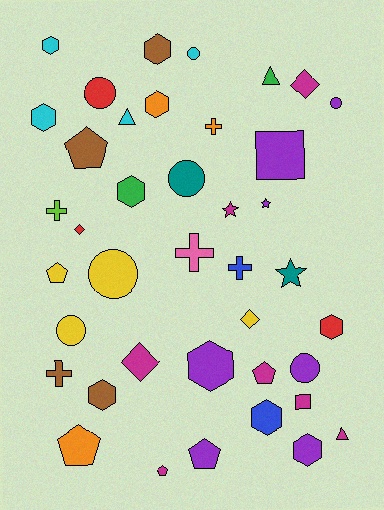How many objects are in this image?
There are 40 objects.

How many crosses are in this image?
There are 5 crosses.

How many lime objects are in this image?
There is 1 lime object.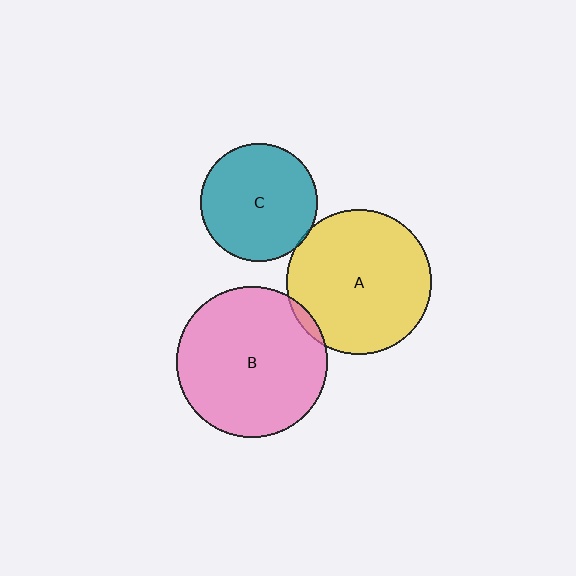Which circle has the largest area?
Circle B (pink).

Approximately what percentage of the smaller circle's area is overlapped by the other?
Approximately 5%.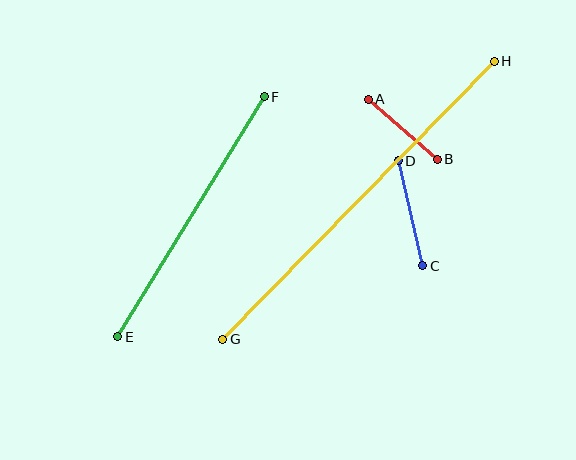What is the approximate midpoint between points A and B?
The midpoint is at approximately (403, 129) pixels.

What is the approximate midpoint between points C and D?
The midpoint is at approximately (411, 213) pixels.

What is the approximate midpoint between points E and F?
The midpoint is at approximately (191, 217) pixels.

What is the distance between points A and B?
The distance is approximately 92 pixels.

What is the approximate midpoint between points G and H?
The midpoint is at approximately (359, 200) pixels.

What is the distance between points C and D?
The distance is approximately 108 pixels.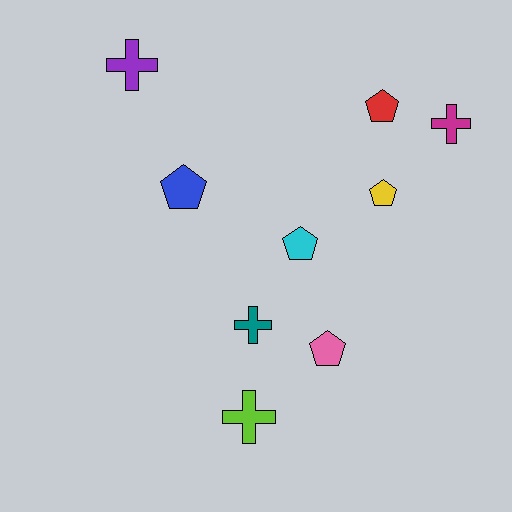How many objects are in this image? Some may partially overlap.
There are 9 objects.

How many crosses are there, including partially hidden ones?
There are 4 crosses.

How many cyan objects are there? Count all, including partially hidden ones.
There is 1 cyan object.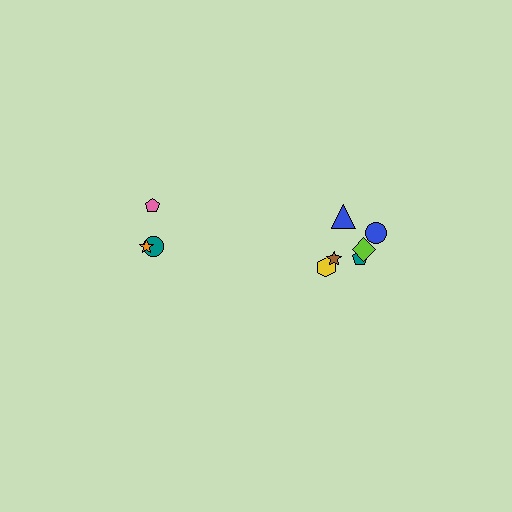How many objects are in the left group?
There are 3 objects.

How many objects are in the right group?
There are 6 objects.